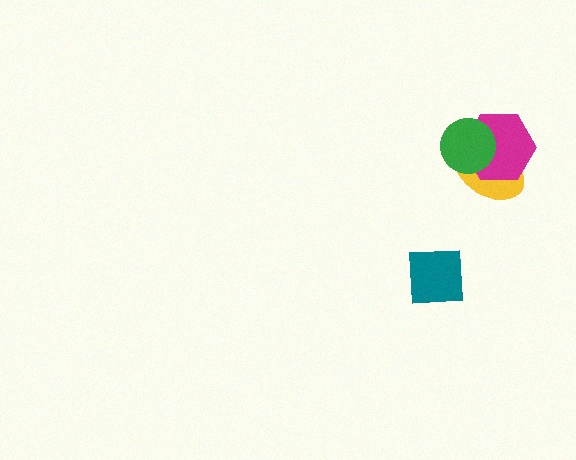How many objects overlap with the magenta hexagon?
2 objects overlap with the magenta hexagon.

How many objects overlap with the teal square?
0 objects overlap with the teal square.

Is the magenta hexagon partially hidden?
Yes, it is partially covered by another shape.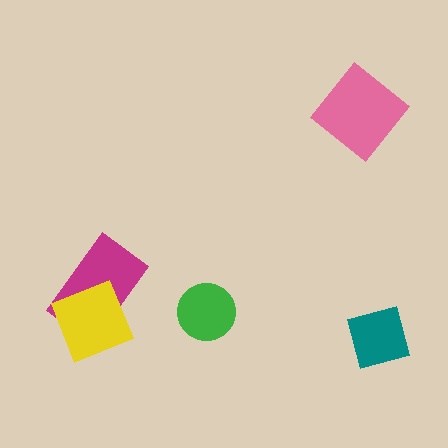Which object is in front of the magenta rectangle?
The yellow diamond is in front of the magenta rectangle.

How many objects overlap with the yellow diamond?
1 object overlaps with the yellow diamond.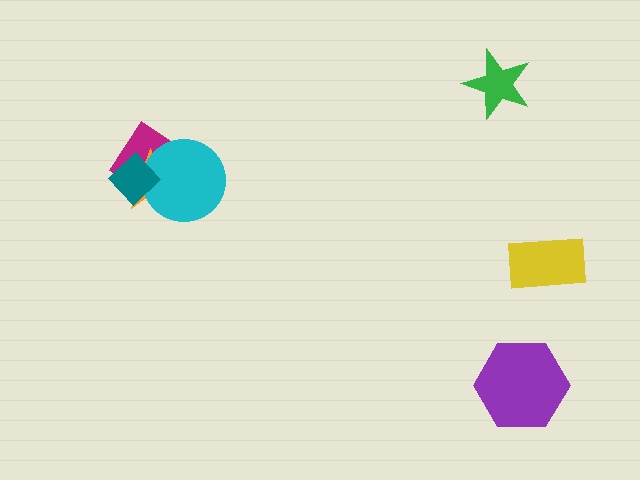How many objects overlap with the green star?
0 objects overlap with the green star.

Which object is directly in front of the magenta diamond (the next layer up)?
The orange star is directly in front of the magenta diamond.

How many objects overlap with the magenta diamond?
3 objects overlap with the magenta diamond.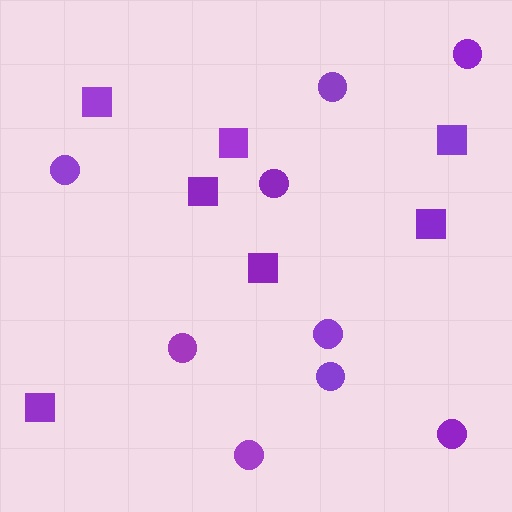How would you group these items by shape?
There are 2 groups: one group of squares (7) and one group of circles (9).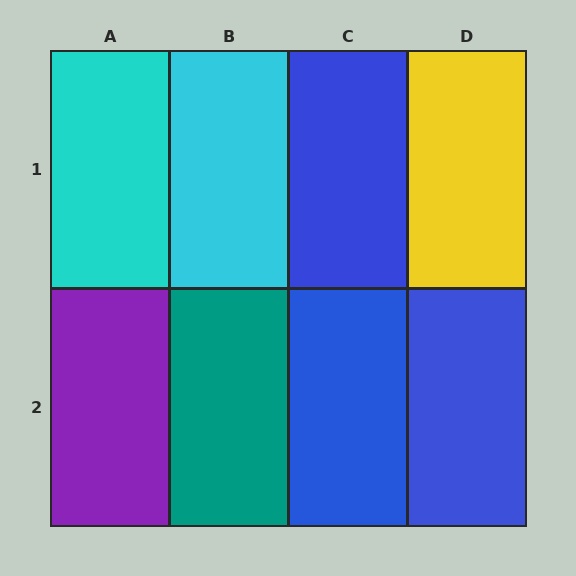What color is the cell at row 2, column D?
Blue.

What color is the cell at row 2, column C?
Blue.